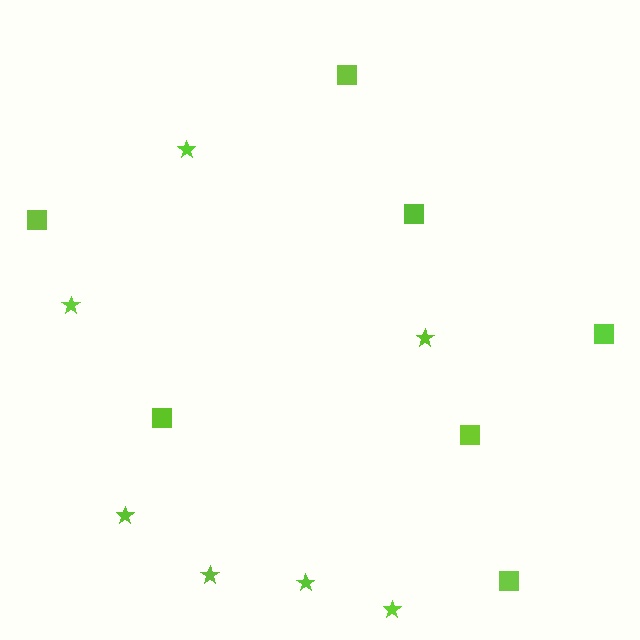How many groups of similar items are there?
There are 2 groups: one group of stars (7) and one group of squares (7).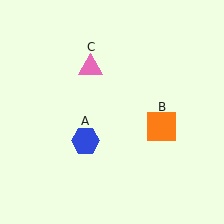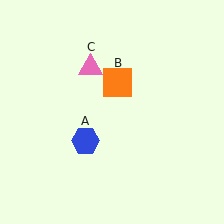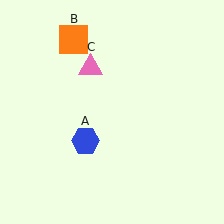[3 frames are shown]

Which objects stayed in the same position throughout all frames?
Blue hexagon (object A) and pink triangle (object C) remained stationary.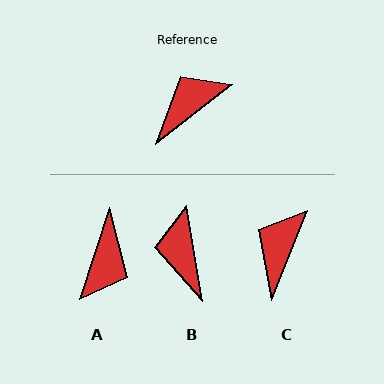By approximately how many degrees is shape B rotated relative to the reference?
Approximately 61 degrees counter-clockwise.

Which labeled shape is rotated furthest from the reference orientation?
A, about 146 degrees away.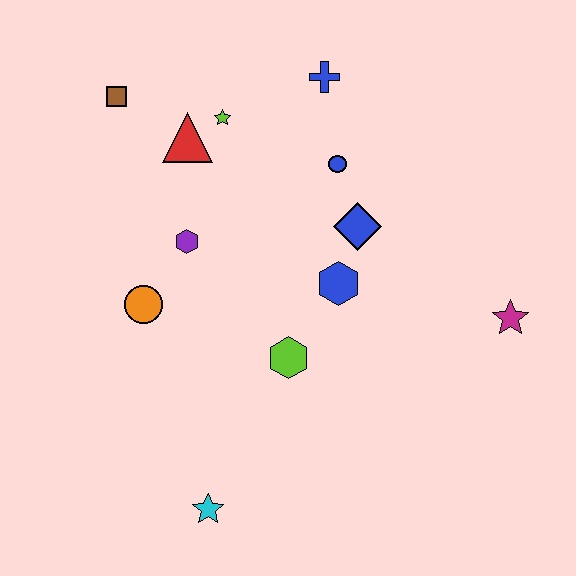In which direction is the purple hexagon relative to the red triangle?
The purple hexagon is below the red triangle.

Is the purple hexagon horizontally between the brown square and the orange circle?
No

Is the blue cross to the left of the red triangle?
No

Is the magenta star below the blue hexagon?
Yes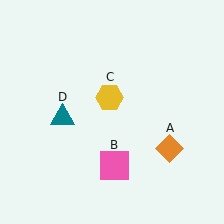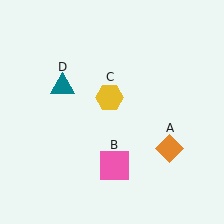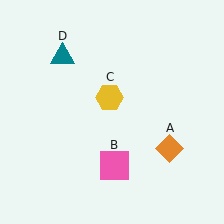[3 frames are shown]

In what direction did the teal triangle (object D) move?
The teal triangle (object D) moved up.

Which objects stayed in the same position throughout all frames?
Orange diamond (object A) and pink square (object B) and yellow hexagon (object C) remained stationary.